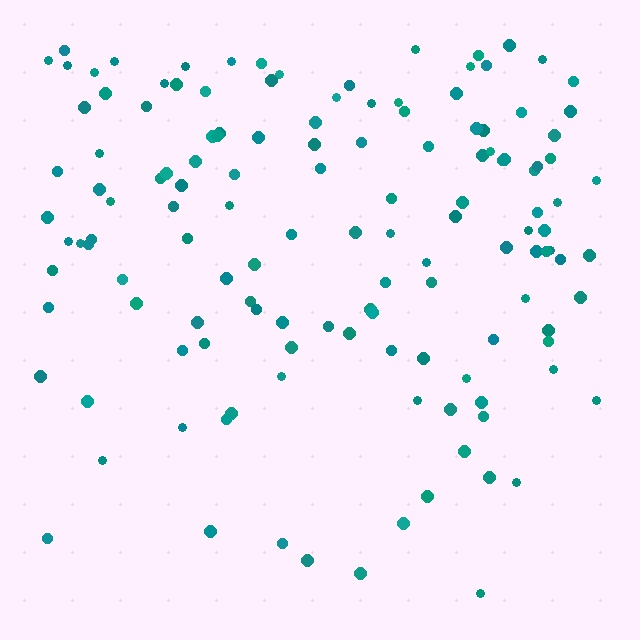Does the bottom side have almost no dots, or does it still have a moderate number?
Still a moderate number, just noticeably fewer than the top.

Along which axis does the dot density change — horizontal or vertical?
Vertical.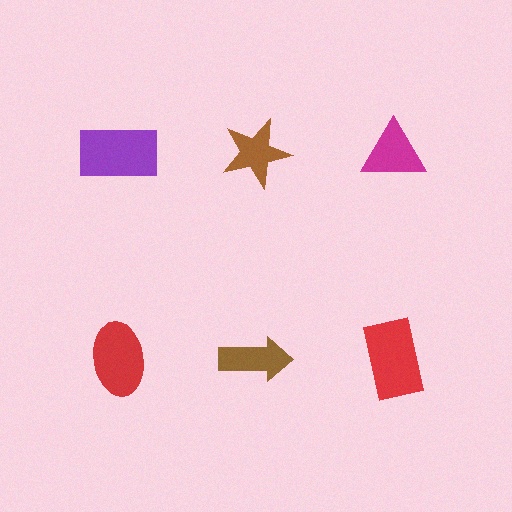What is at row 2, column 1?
A red ellipse.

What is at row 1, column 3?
A magenta triangle.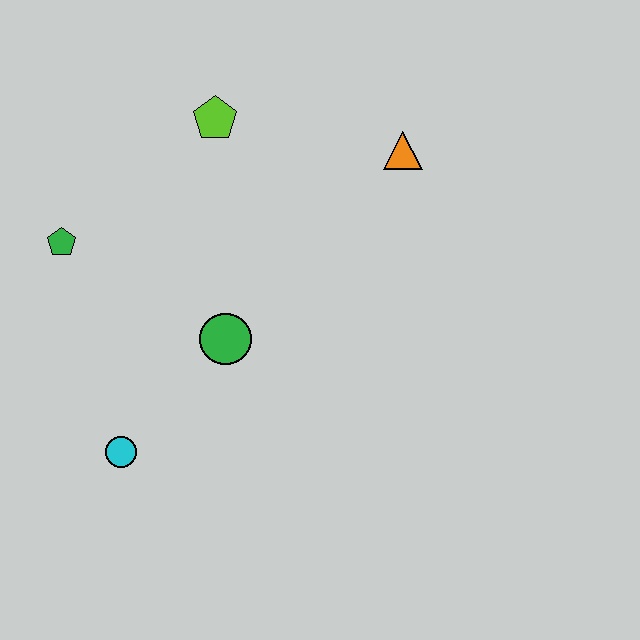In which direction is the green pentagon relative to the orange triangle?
The green pentagon is to the left of the orange triangle.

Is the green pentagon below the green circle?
No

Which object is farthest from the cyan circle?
The orange triangle is farthest from the cyan circle.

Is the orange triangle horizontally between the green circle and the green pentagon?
No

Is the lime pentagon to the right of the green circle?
No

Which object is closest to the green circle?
The cyan circle is closest to the green circle.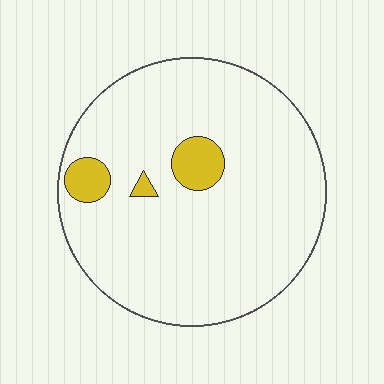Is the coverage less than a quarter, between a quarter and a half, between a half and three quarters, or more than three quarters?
Less than a quarter.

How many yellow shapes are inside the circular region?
3.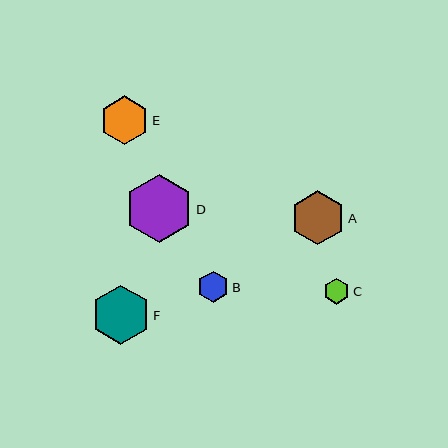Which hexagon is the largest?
Hexagon D is the largest with a size of approximately 68 pixels.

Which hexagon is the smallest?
Hexagon C is the smallest with a size of approximately 26 pixels.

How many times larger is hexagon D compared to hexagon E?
Hexagon D is approximately 1.4 times the size of hexagon E.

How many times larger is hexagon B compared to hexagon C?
Hexagon B is approximately 1.2 times the size of hexagon C.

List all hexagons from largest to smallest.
From largest to smallest: D, F, A, E, B, C.